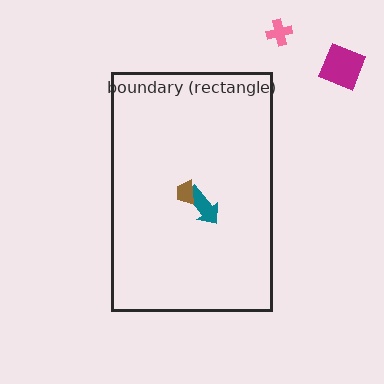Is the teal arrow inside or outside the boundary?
Inside.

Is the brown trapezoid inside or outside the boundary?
Inside.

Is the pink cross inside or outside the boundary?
Outside.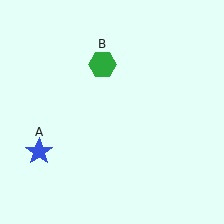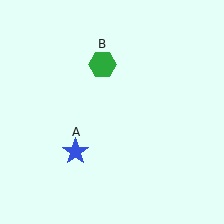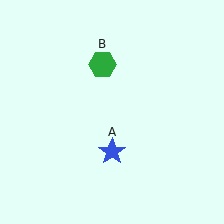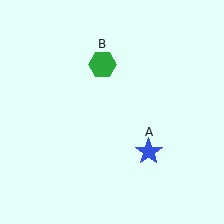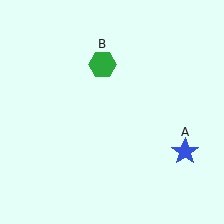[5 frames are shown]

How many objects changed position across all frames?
1 object changed position: blue star (object A).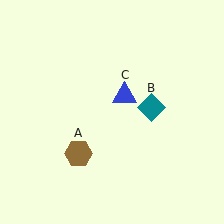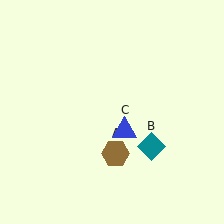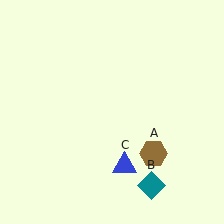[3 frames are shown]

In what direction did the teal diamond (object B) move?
The teal diamond (object B) moved down.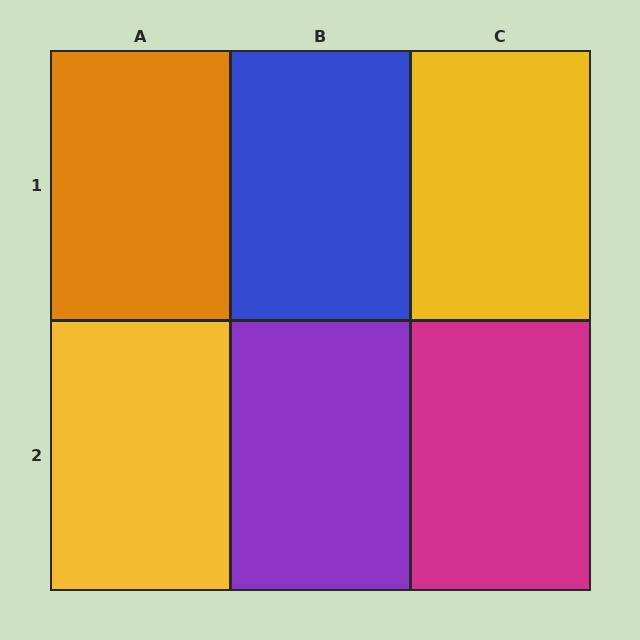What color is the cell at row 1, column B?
Blue.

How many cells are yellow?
2 cells are yellow.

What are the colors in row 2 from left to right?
Yellow, purple, magenta.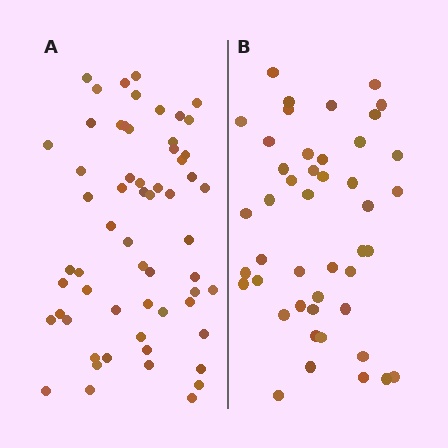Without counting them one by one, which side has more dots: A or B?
Region A (the left region) has more dots.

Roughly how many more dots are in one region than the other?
Region A has approximately 15 more dots than region B.